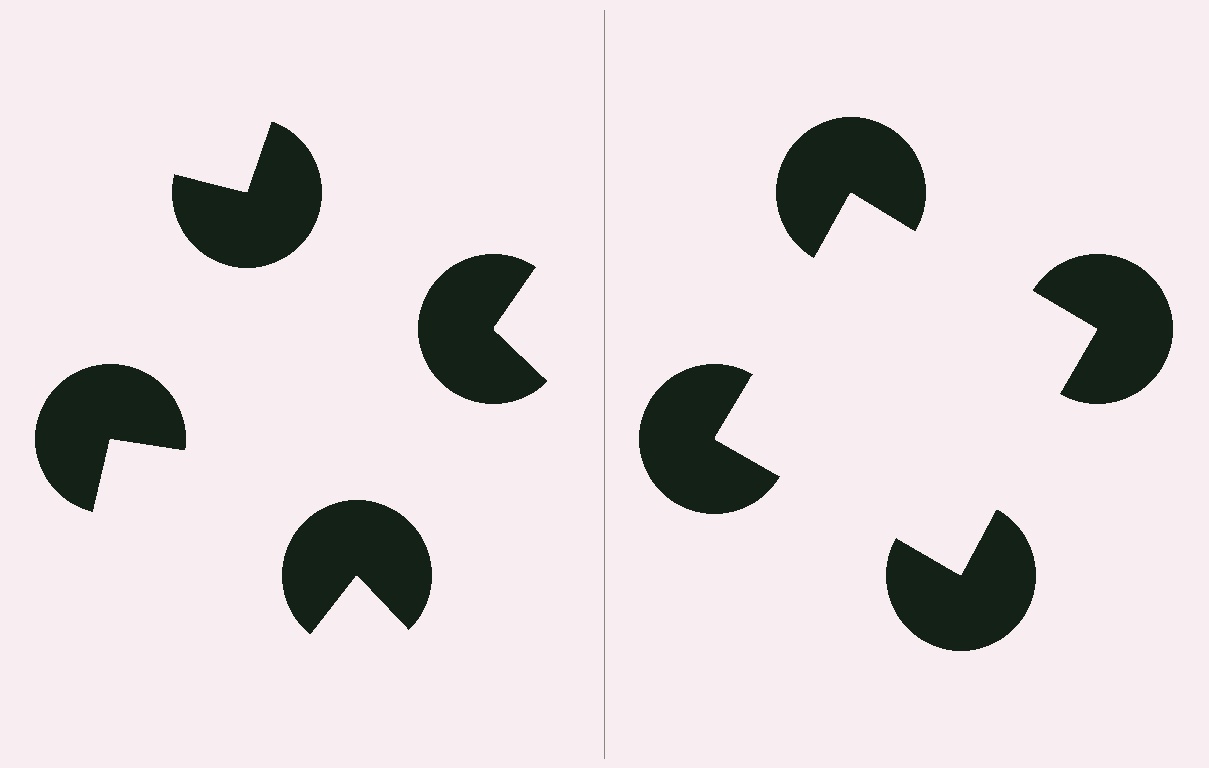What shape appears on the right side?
An illusory square.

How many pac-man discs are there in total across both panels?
8 — 4 on each side.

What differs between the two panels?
The pac-man discs are positioned identically on both sides; only the wedge orientations differ. On the right they align to a square; on the left they are misaligned.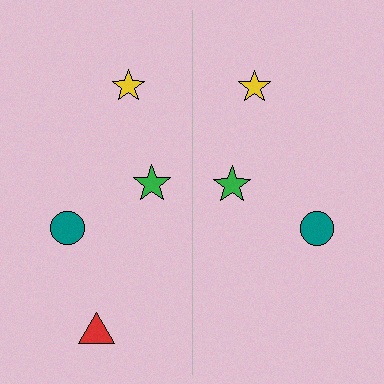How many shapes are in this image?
There are 7 shapes in this image.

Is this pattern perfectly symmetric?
No, the pattern is not perfectly symmetric. A red triangle is missing from the right side.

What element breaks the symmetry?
A red triangle is missing from the right side.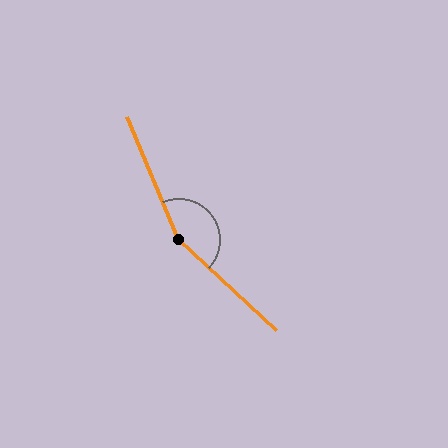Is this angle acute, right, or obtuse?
It is obtuse.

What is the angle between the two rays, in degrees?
Approximately 156 degrees.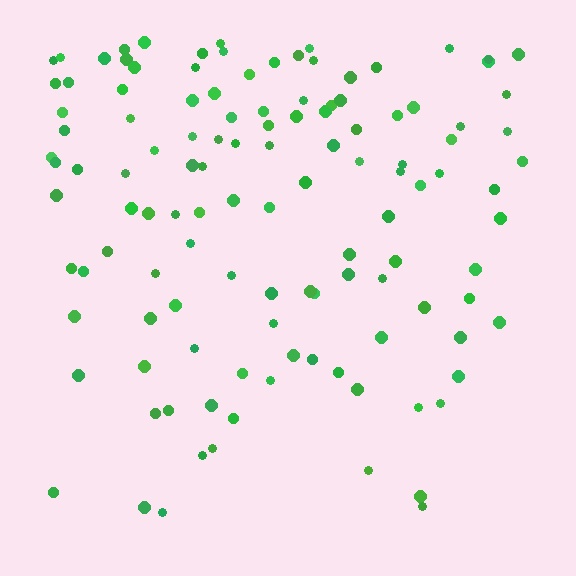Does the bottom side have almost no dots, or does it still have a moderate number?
Still a moderate number, just noticeably fewer than the top.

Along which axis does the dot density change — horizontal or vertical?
Vertical.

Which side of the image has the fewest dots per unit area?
The bottom.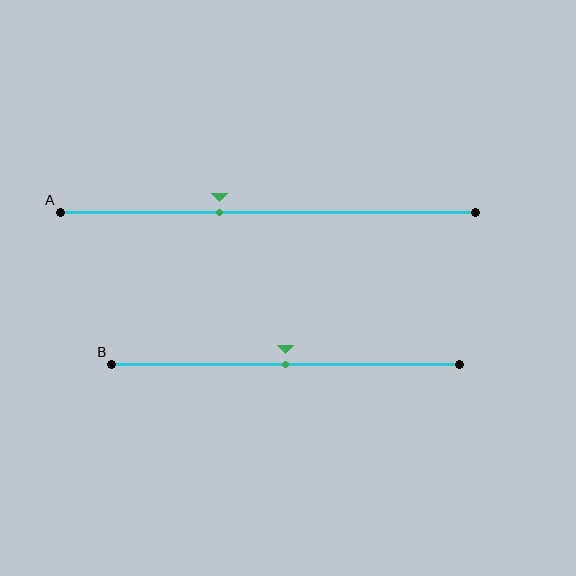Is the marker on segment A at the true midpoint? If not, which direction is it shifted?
No, the marker on segment A is shifted to the left by about 11% of the segment length.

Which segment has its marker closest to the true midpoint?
Segment B has its marker closest to the true midpoint.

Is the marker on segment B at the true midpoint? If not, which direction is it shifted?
Yes, the marker on segment B is at the true midpoint.